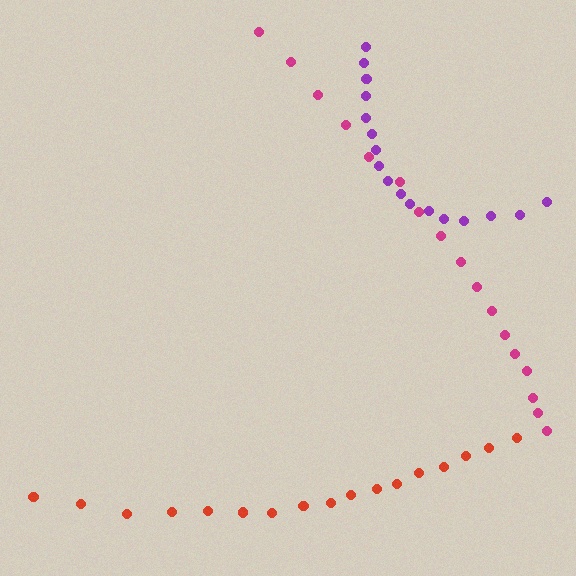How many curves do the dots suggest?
There are 3 distinct paths.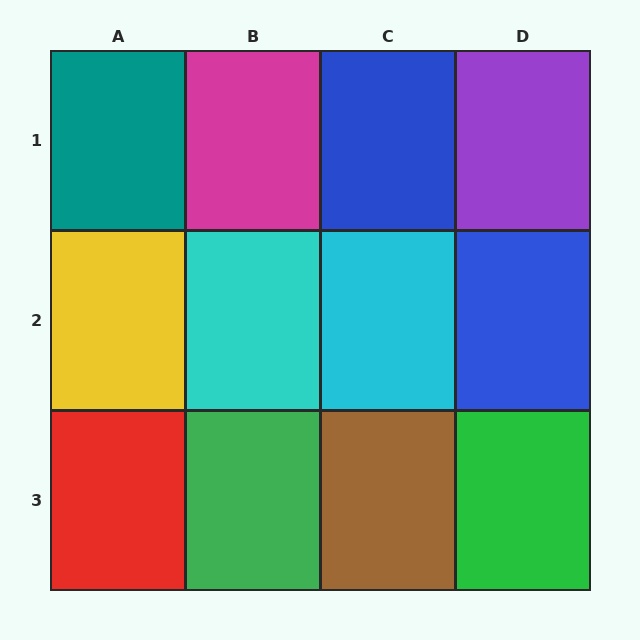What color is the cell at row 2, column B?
Cyan.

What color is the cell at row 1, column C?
Blue.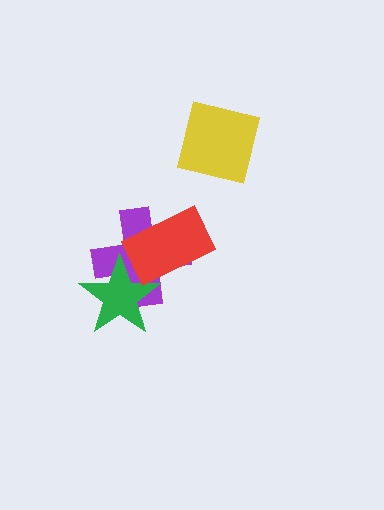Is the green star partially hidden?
Yes, it is partially covered by another shape.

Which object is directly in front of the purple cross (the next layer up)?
The green star is directly in front of the purple cross.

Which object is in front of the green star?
The red rectangle is in front of the green star.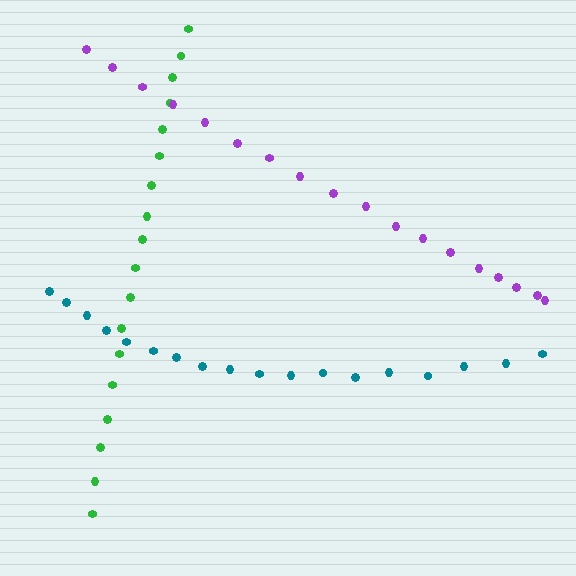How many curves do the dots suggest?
There are 3 distinct paths.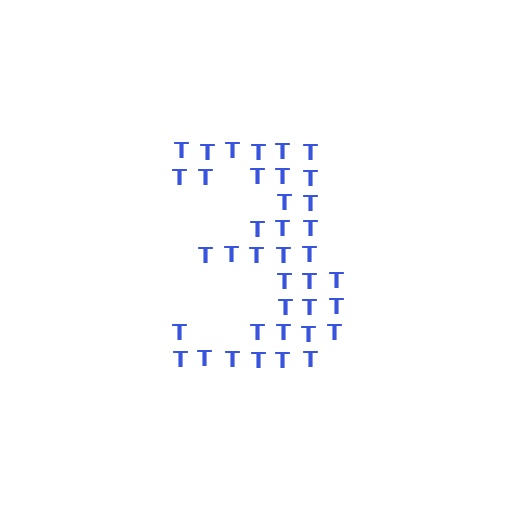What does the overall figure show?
The overall figure shows the digit 3.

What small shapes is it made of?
It is made of small letter T's.